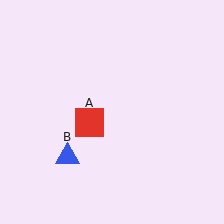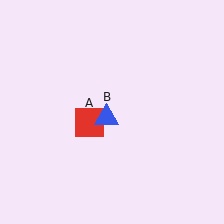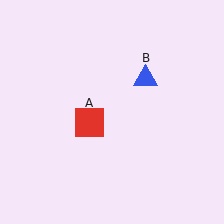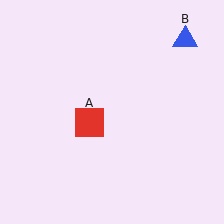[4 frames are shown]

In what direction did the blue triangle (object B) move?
The blue triangle (object B) moved up and to the right.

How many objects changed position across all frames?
1 object changed position: blue triangle (object B).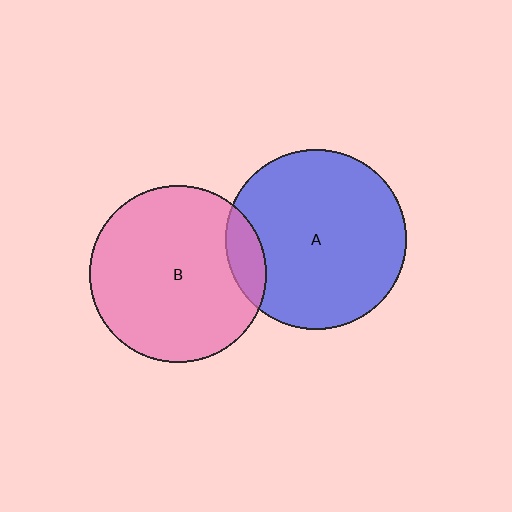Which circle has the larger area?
Circle A (blue).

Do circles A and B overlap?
Yes.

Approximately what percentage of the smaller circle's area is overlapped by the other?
Approximately 10%.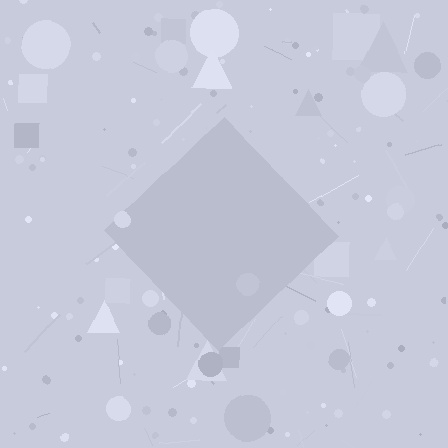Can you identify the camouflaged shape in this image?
The camouflaged shape is a diamond.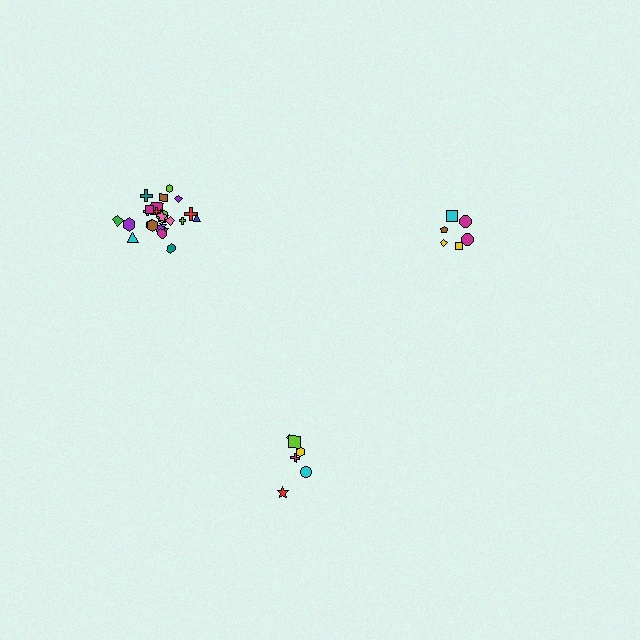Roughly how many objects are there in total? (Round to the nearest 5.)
Roughly 35 objects in total.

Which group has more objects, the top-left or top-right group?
The top-left group.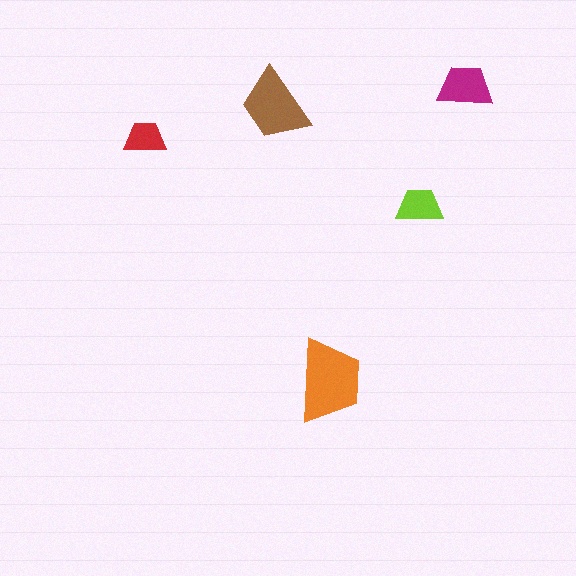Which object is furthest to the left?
The red trapezoid is leftmost.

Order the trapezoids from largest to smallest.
the orange one, the brown one, the magenta one, the lime one, the red one.